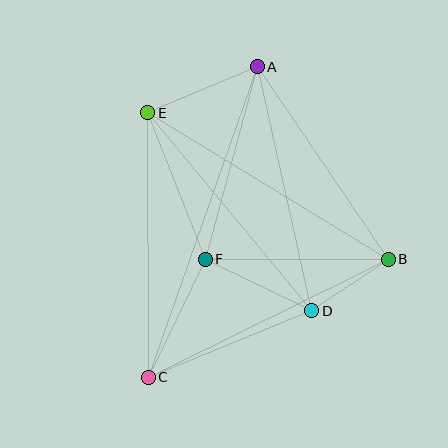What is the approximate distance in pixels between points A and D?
The distance between A and D is approximately 250 pixels.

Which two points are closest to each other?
Points B and D are closest to each other.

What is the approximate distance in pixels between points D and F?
The distance between D and F is approximately 118 pixels.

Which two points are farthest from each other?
Points A and C are farthest from each other.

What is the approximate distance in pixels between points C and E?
The distance between C and E is approximately 265 pixels.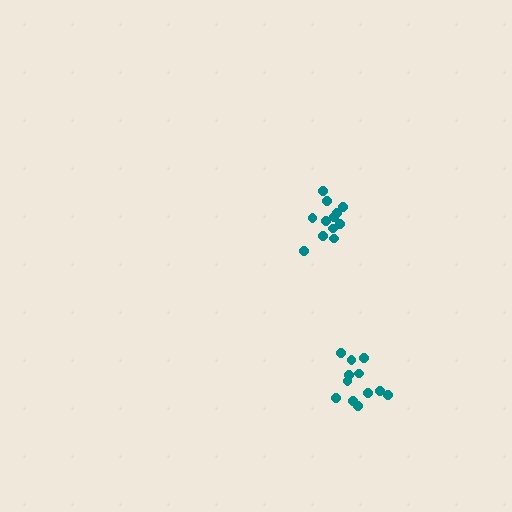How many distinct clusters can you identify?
There are 2 distinct clusters.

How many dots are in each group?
Group 1: 12 dots, Group 2: 12 dots (24 total).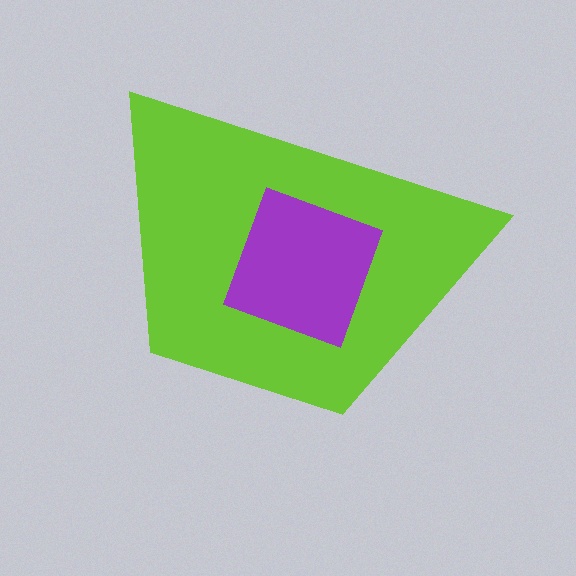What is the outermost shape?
The lime trapezoid.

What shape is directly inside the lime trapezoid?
The purple square.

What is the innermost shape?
The purple square.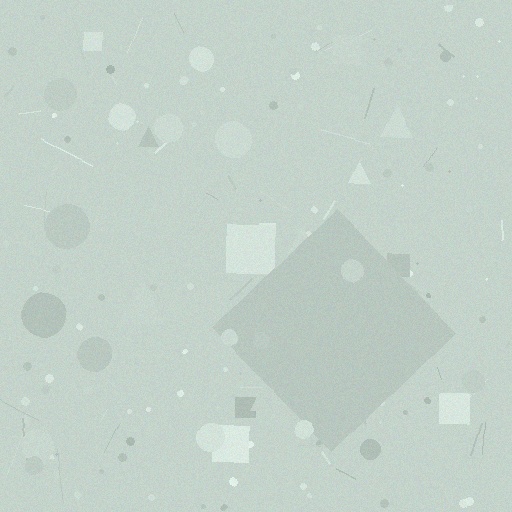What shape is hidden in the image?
A diamond is hidden in the image.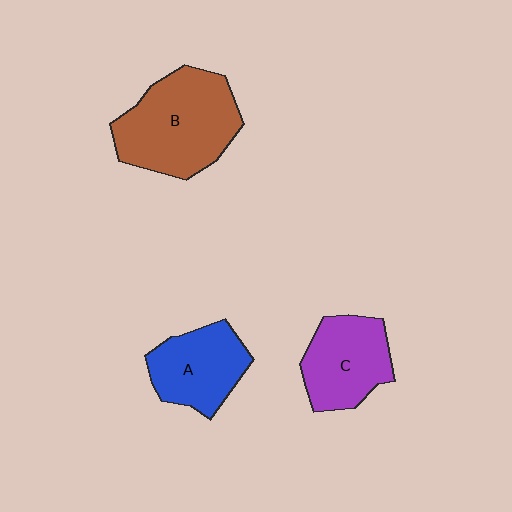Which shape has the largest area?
Shape B (brown).